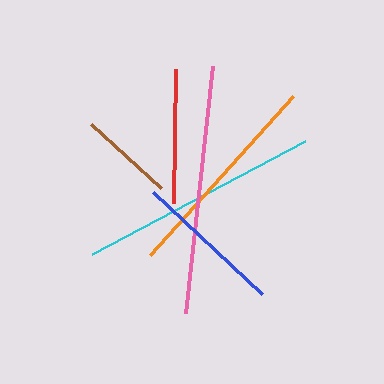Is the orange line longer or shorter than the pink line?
The pink line is longer than the orange line.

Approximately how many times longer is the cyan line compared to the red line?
The cyan line is approximately 1.8 times the length of the red line.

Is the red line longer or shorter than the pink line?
The pink line is longer than the red line.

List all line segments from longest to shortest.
From longest to shortest: pink, cyan, orange, blue, red, brown.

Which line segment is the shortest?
The brown line is the shortest at approximately 94 pixels.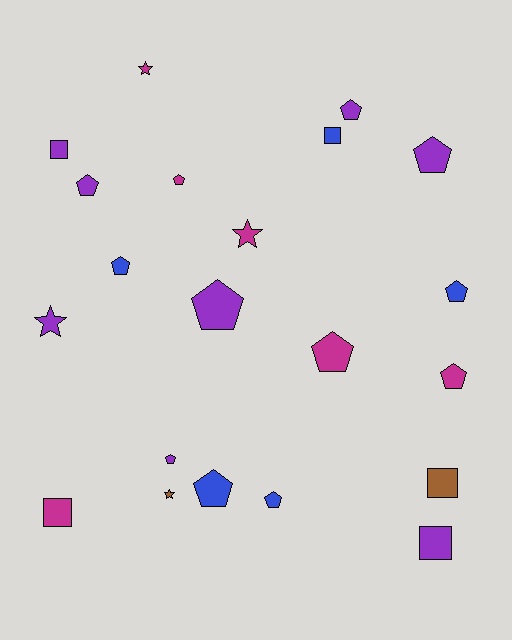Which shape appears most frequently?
Pentagon, with 12 objects.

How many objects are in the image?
There are 21 objects.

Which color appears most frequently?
Purple, with 8 objects.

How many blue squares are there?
There is 1 blue square.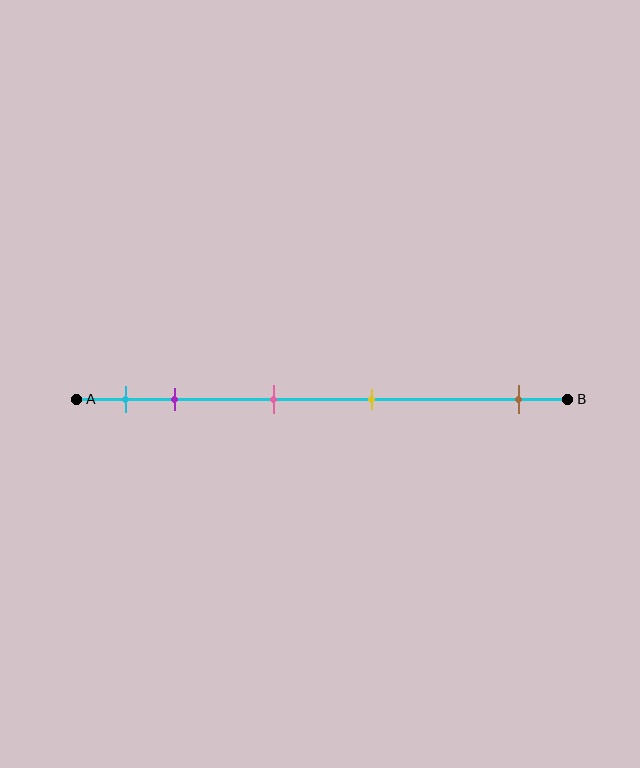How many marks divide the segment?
There are 5 marks dividing the segment.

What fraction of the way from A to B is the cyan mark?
The cyan mark is approximately 10% (0.1) of the way from A to B.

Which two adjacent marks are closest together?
The cyan and purple marks are the closest adjacent pair.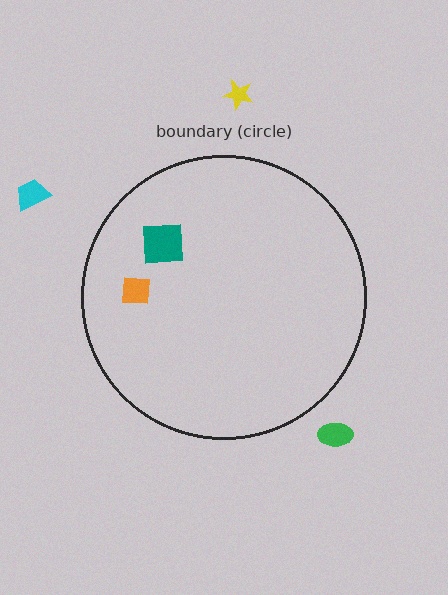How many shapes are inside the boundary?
2 inside, 3 outside.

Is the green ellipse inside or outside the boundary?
Outside.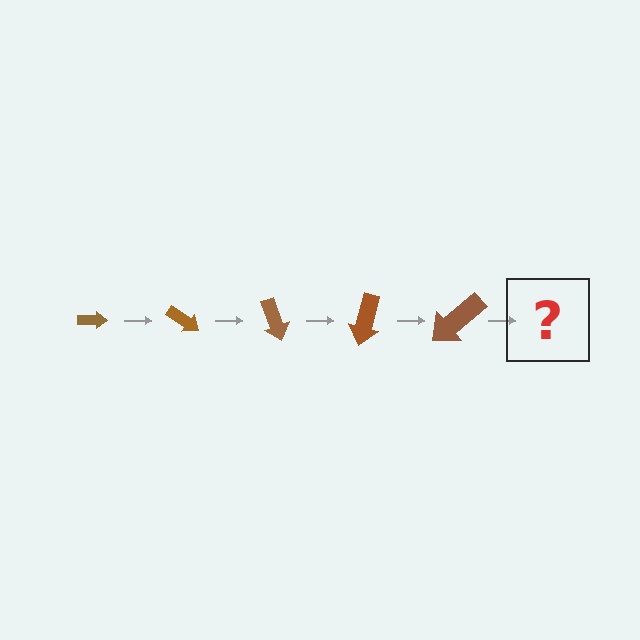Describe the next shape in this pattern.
It should be an arrow, larger than the previous one and rotated 175 degrees from the start.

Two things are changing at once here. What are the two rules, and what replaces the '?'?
The two rules are that the arrow grows larger each step and it rotates 35 degrees each step. The '?' should be an arrow, larger than the previous one and rotated 175 degrees from the start.